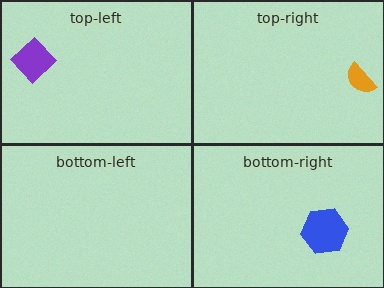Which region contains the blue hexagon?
The bottom-right region.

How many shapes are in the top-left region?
1.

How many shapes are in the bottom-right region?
1.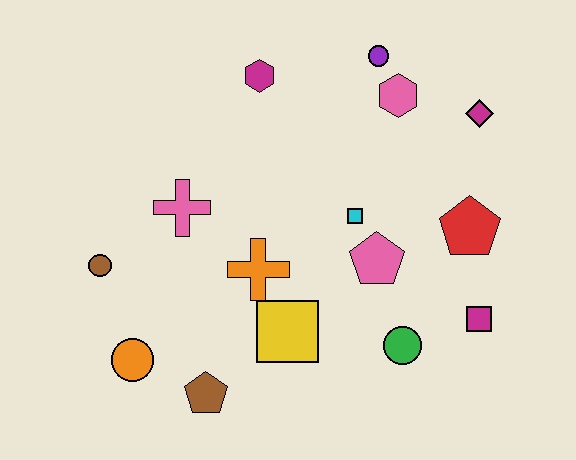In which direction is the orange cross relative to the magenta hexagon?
The orange cross is below the magenta hexagon.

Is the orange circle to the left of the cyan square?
Yes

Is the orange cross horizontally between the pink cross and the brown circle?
No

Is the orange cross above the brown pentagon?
Yes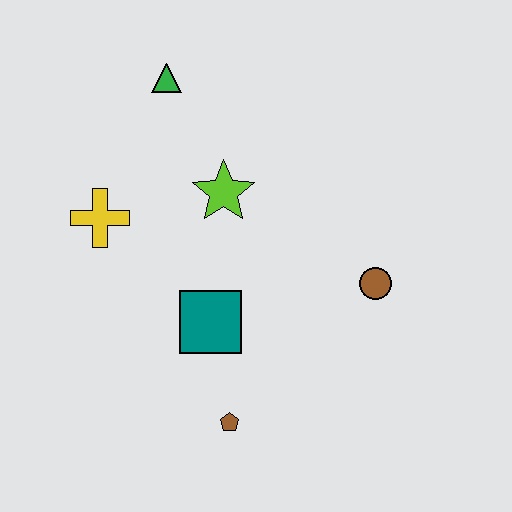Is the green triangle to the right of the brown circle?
No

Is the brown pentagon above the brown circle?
No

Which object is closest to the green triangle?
The lime star is closest to the green triangle.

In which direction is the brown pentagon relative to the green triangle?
The brown pentagon is below the green triangle.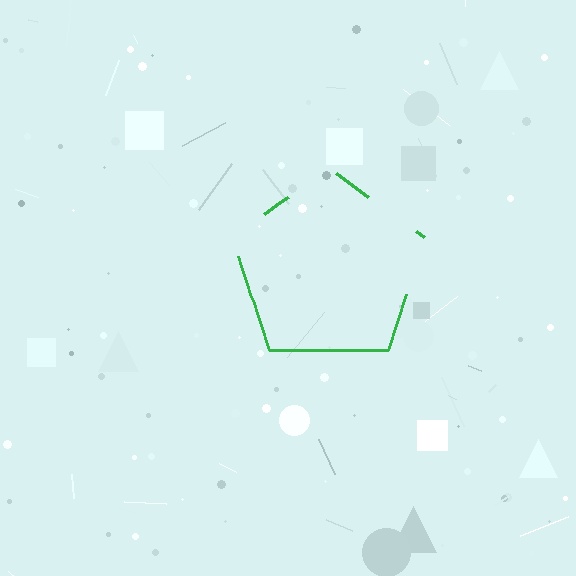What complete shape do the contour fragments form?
The contour fragments form a pentagon.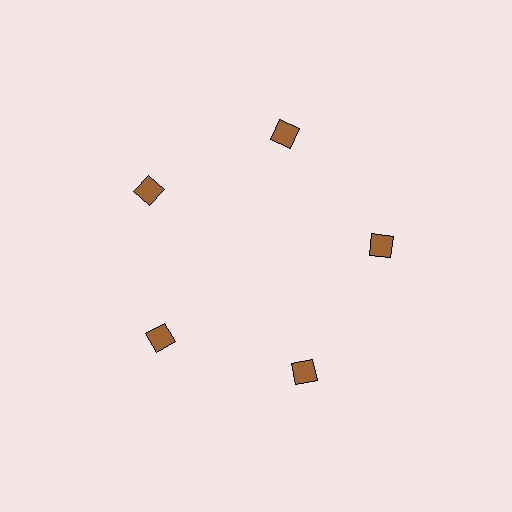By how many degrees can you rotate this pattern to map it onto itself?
The pattern maps onto itself every 72 degrees of rotation.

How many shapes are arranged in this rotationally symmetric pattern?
There are 5 shapes, arranged in 5 groups of 1.